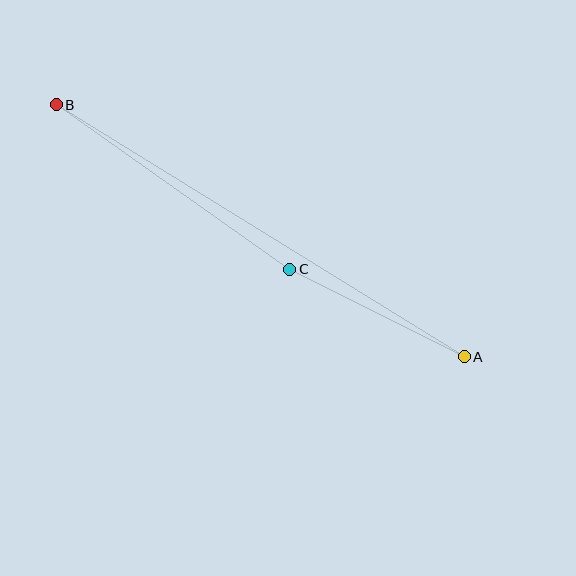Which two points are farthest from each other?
Points A and B are farthest from each other.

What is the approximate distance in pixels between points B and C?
The distance between B and C is approximately 285 pixels.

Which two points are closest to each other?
Points A and C are closest to each other.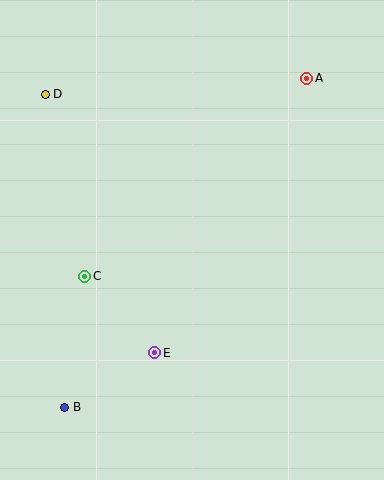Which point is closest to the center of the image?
Point C at (85, 276) is closest to the center.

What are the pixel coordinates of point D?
Point D is at (45, 94).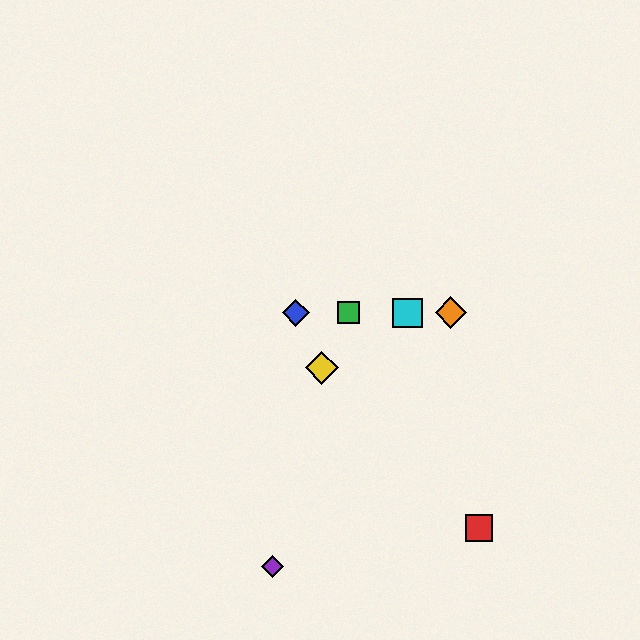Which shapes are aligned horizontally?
The blue diamond, the green square, the orange diamond, the cyan square are aligned horizontally.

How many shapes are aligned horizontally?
4 shapes (the blue diamond, the green square, the orange diamond, the cyan square) are aligned horizontally.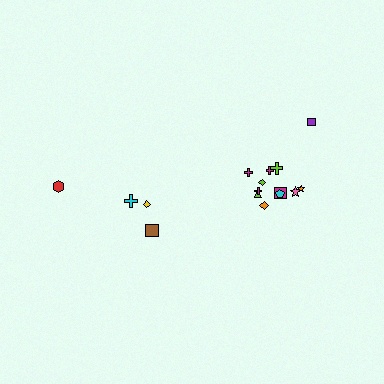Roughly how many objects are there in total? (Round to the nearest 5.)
Roughly 15 objects in total.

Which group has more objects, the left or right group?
The right group.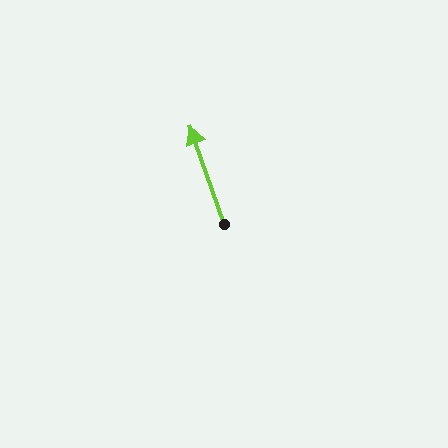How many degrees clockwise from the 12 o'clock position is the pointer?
Approximately 341 degrees.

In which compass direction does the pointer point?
North.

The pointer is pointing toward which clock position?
Roughly 11 o'clock.